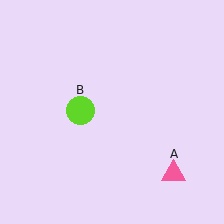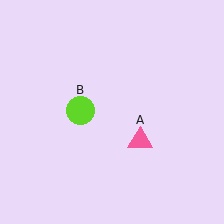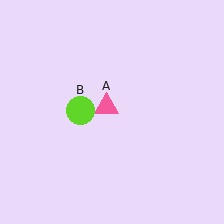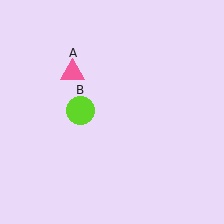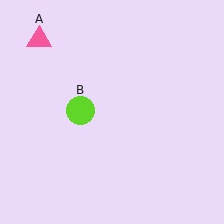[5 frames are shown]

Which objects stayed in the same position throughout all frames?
Lime circle (object B) remained stationary.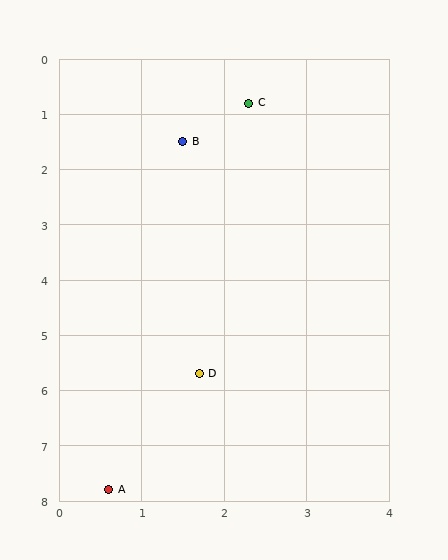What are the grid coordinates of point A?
Point A is at approximately (0.6, 7.8).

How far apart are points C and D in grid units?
Points C and D are about 4.9 grid units apart.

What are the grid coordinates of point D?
Point D is at approximately (1.7, 5.7).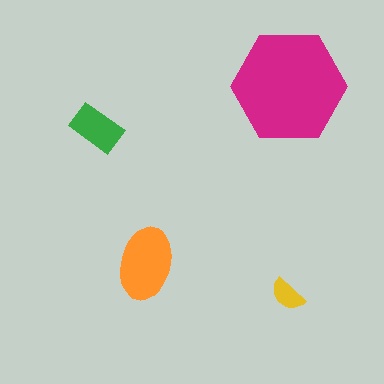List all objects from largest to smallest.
The magenta hexagon, the orange ellipse, the green rectangle, the yellow semicircle.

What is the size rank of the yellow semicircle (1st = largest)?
4th.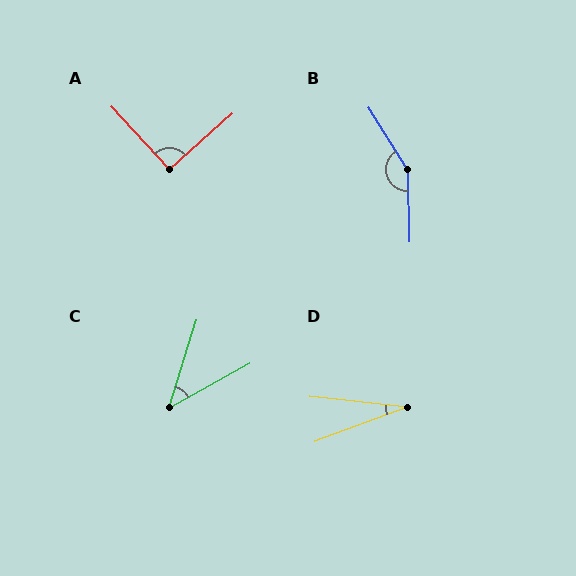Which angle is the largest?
B, at approximately 149 degrees.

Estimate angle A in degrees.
Approximately 91 degrees.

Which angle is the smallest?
D, at approximately 27 degrees.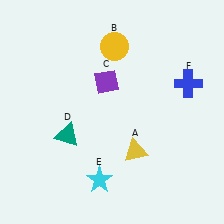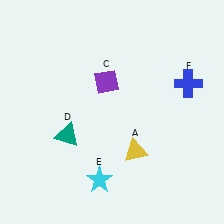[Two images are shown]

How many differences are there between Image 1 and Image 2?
There is 1 difference between the two images.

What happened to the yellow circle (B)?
The yellow circle (B) was removed in Image 2. It was in the top-right area of Image 1.